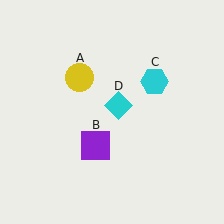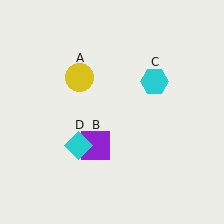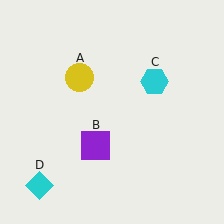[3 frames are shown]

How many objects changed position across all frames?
1 object changed position: cyan diamond (object D).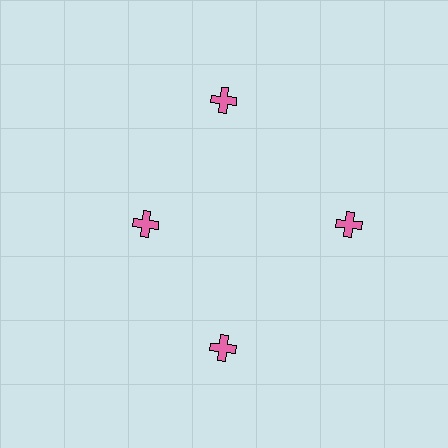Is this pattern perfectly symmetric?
No. The 4 pink crosses are arranged in a ring, but one element near the 9 o'clock position is pulled inward toward the center, breaking the 4-fold rotational symmetry.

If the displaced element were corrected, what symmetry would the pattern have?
It would have 4-fold rotational symmetry — the pattern would map onto itself every 90 degrees.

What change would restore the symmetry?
The symmetry would be restored by moving it outward, back onto the ring so that all 4 crosses sit at equal angles and equal distance from the center.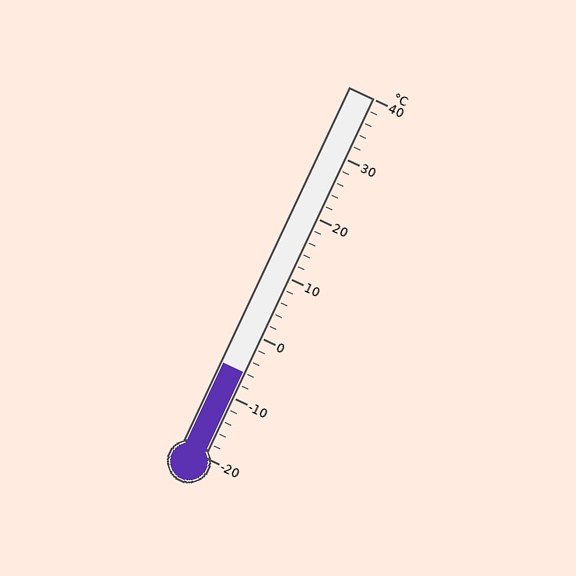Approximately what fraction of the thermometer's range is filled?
The thermometer is filled to approximately 25% of its range.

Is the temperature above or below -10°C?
The temperature is above -10°C.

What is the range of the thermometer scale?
The thermometer scale ranges from -20°C to 40°C.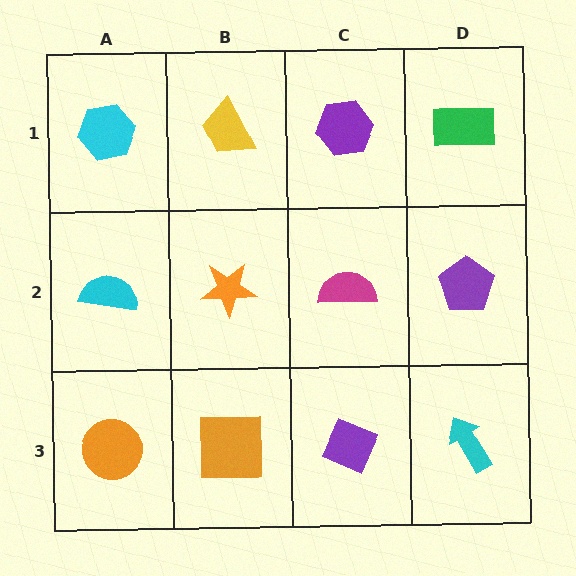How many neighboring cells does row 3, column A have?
2.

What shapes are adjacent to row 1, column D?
A purple pentagon (row 2, column D), a purple hexagon (row 1, column C).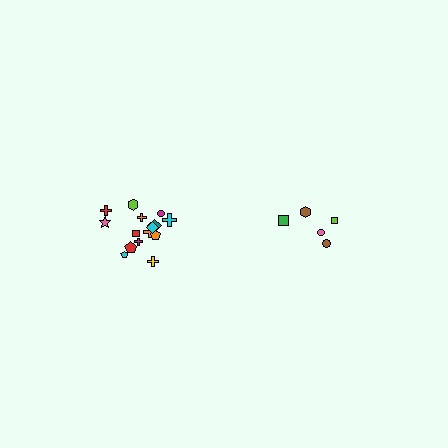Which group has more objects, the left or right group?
The left group.